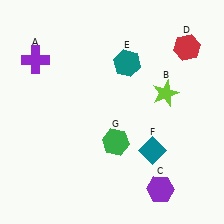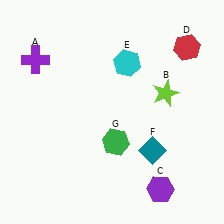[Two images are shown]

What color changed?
The hexagon (E) changed from teal in Image 1 to cyan in Image 2.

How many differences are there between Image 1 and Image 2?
There is 1 difference between the two images.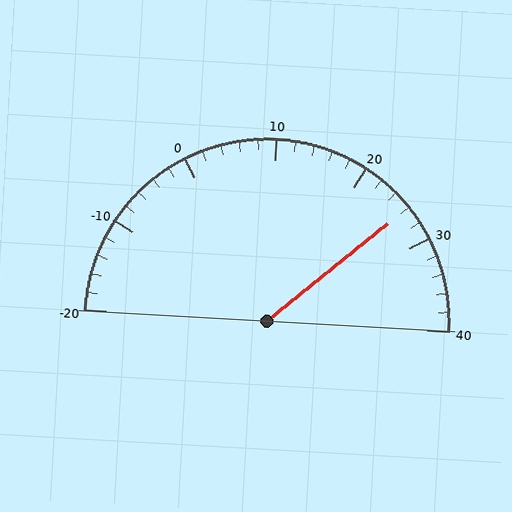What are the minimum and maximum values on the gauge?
The gauge ranges from -20 to 40.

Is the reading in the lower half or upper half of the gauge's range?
The reading is in the upper half of the range (-20 to 40).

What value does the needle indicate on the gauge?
The needle indicates approximately 26.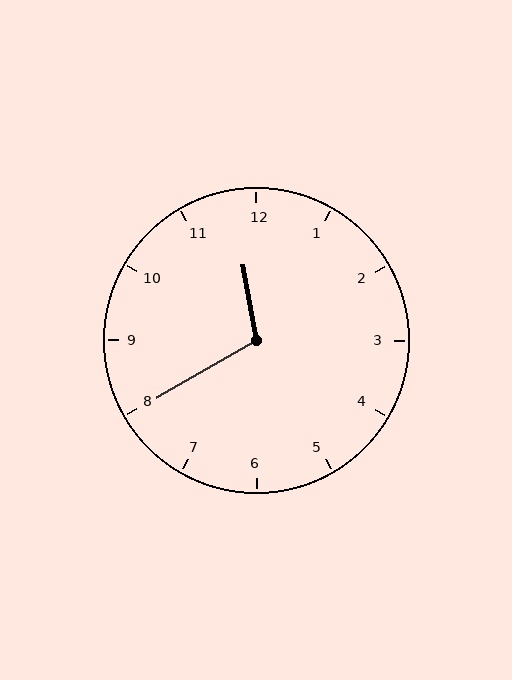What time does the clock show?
11:40.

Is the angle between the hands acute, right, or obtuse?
It is obtuse.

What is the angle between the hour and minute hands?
Approximately 110 degrees.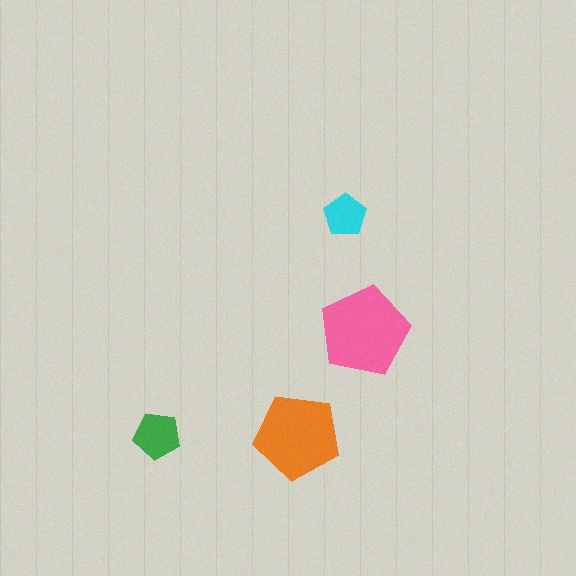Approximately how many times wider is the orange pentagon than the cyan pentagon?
About 2 times wider.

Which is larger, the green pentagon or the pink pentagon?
The pink one.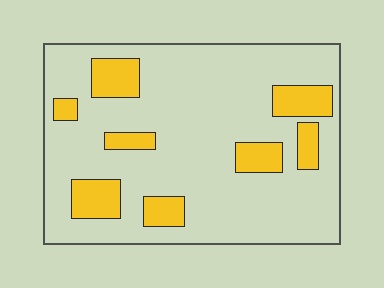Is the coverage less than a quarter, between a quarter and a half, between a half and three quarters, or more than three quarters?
Less than a quarter.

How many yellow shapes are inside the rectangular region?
8.